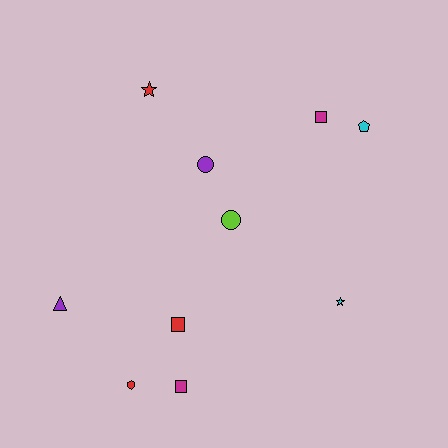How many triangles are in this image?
There is 1 triangle.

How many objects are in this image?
There are 10 objects.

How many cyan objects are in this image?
There are 2 cyan objects.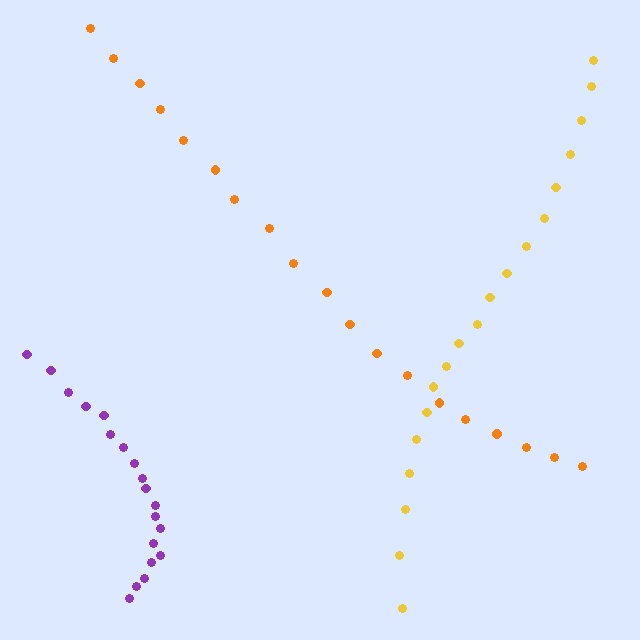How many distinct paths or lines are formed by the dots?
There are 3 distinct paths.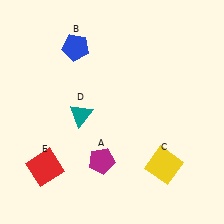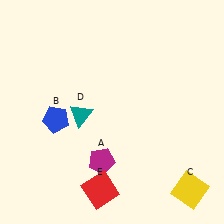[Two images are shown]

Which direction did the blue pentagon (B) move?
The blue pentagon (B) moved down.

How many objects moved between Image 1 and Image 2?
3 objects moved between the two images.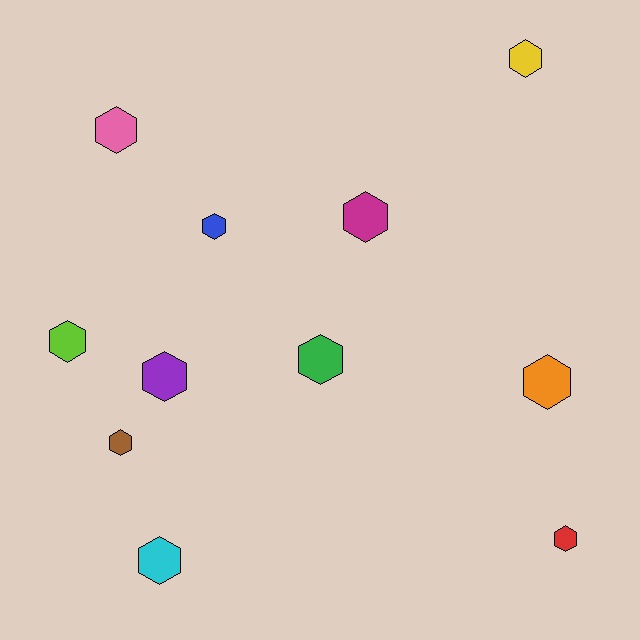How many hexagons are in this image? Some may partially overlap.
There are 11 hexagons.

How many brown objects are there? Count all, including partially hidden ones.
There is 1 brown object.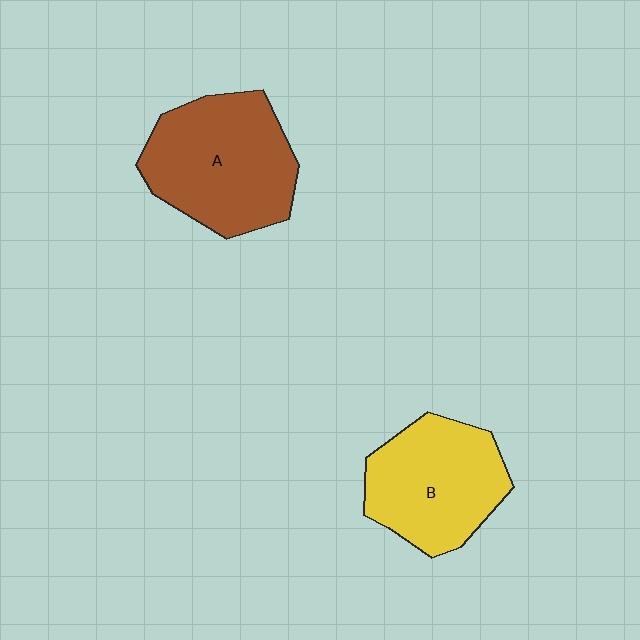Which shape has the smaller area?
Shape B (yellow).